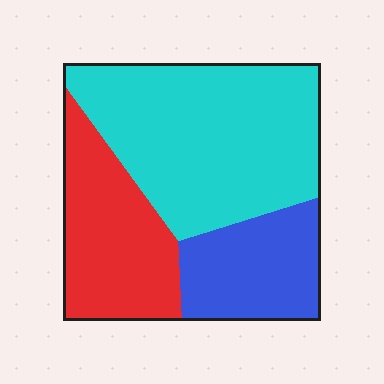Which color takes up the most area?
Cyan, at roughly 50%.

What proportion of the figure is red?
Red covers 28% of the figure.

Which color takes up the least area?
Blue, at roughly 20%.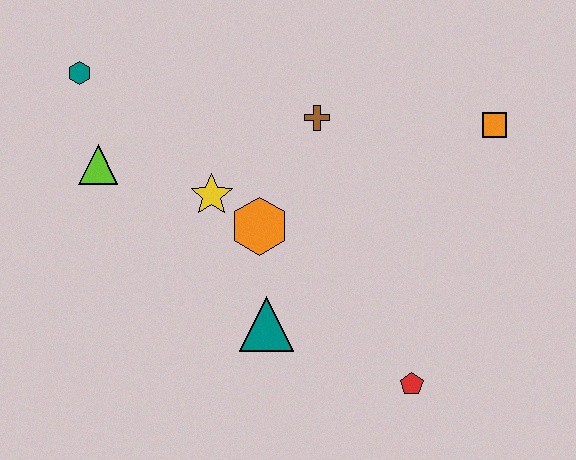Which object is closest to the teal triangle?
The orange hexagon is closest to the teal triangle.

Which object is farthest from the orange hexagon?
The orange square is farthest from the orange hexagon.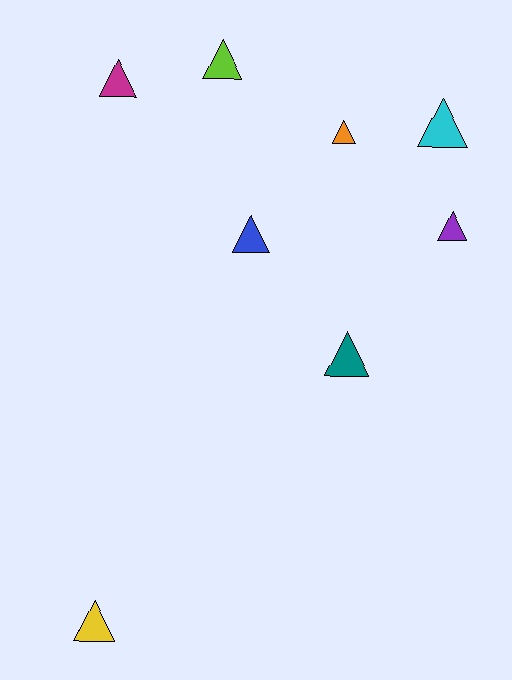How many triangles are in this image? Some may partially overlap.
There are 8 triangles.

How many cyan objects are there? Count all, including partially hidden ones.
There is 1 cyan object.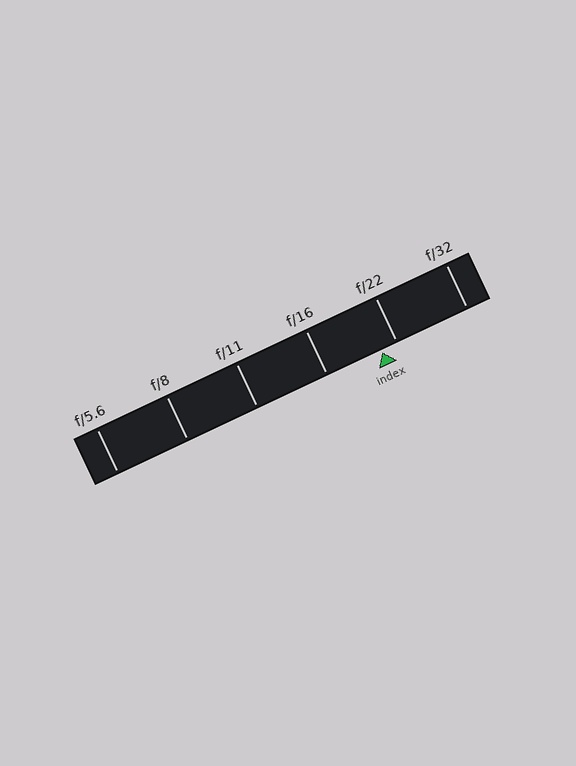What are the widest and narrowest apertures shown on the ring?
The widest aperture shown is f/5.6 and the narrowest is f/32.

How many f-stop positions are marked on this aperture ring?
There are 6 f-stop positions marked.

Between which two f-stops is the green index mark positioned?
The index mark is between f/16 and f/22.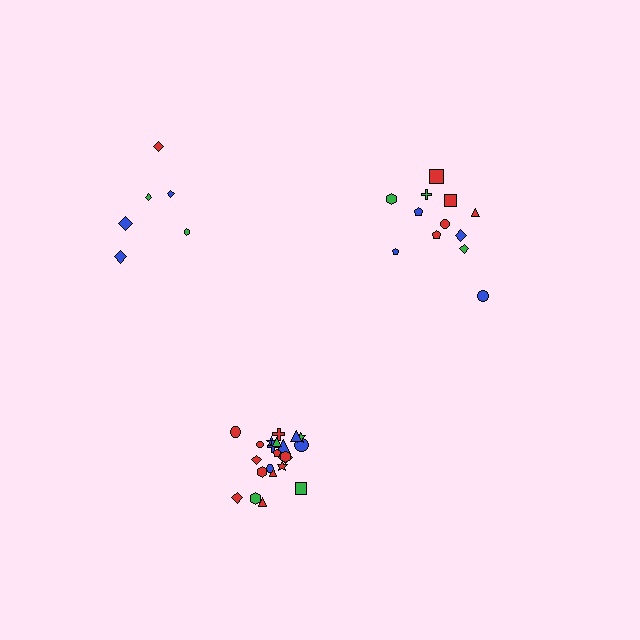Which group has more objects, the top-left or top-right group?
The top-right group.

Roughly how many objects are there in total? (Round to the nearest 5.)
Roughly 40 objects in total.